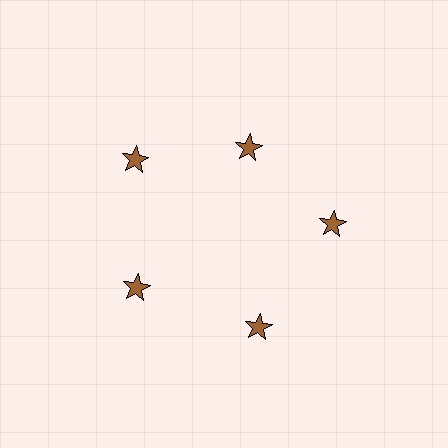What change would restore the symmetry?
The symmetry would be restored by moving it outward, back onto the ring so that all 5 stars sit at equal angles and equal distance from the center.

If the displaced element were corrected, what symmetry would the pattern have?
It would have 5-fold rotational symmetry — the pattern would map onto itself every 72 degrees.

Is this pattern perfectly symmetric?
No. The 5 brown stars are arranged in a ring, but one element near the 1 o'clock position is pulled inward toward the center, breaking the 5-fold rotational symmetry.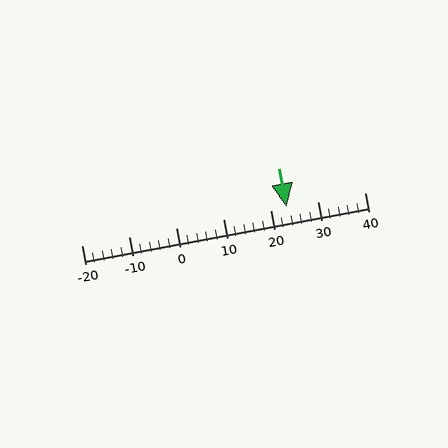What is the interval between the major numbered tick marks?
The major tick marks are spaced 10 units apart.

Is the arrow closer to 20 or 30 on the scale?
The arrow is closer to 20.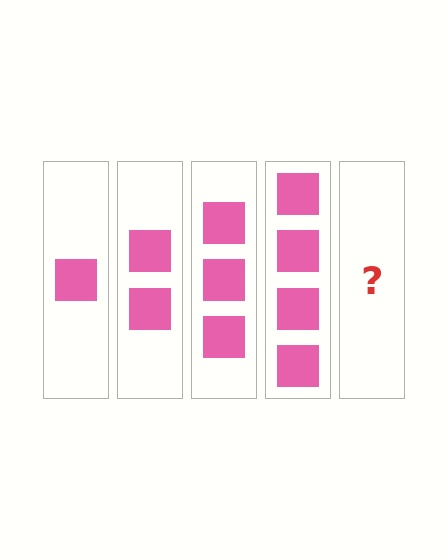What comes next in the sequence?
The next element should be 5 squares.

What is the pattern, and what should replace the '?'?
The pattern is that each step adds one more square. The '?' should be 5 squares.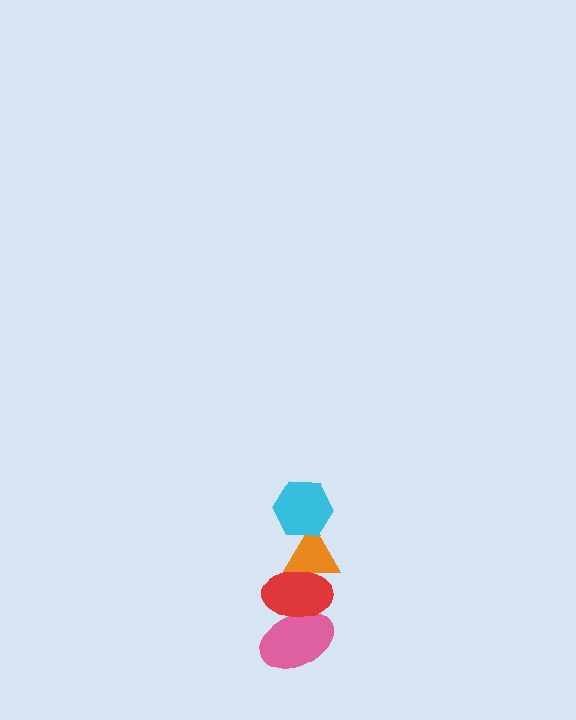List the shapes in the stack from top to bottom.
From top to bottom: the cyan hexagon, the orange triangle, the red ellipse, the pink ellipse.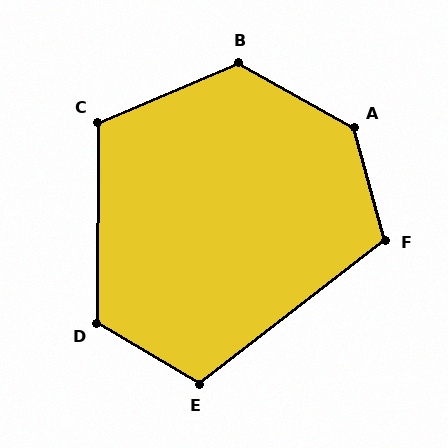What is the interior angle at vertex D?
Approximately 120 degrees (obtuse).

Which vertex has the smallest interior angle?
E, at approximately 112 degrees.